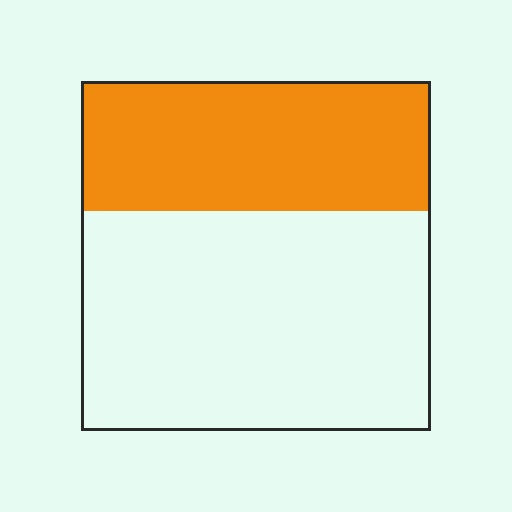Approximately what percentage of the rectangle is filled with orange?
Approximately 35%.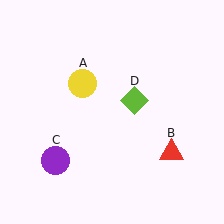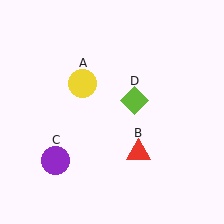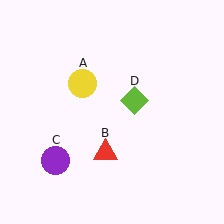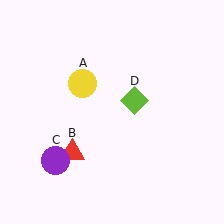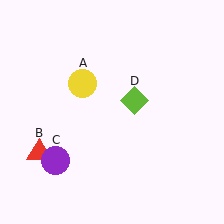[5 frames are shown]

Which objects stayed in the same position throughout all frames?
Yellow circle (object A) and purple circle (object C) and lime diamond (object D) remained stationary.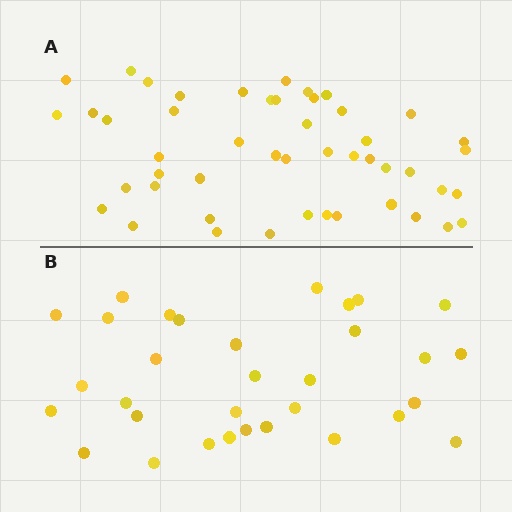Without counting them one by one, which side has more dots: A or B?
Region A (the top region) has more dots.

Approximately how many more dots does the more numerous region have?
Region A has approximately 15 more dots than region B.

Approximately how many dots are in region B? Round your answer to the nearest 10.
About 30 dots. (The exact count is 32, which rounds to 30.)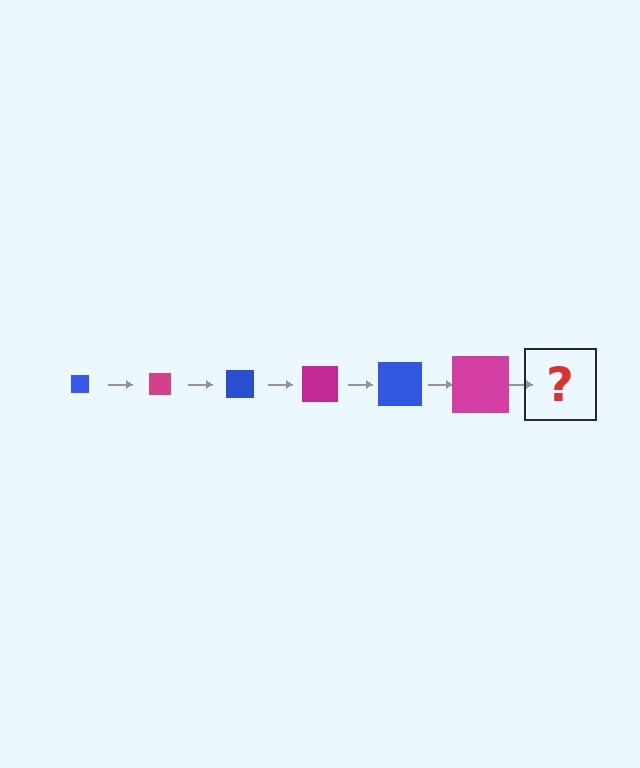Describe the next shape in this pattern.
It should be a blue square, larger than the previous one.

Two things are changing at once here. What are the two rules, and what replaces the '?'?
The two rules are that the square grows larger each step and the color cycles through blue and magenta. The '?' should be a blue square, larger than the previous one.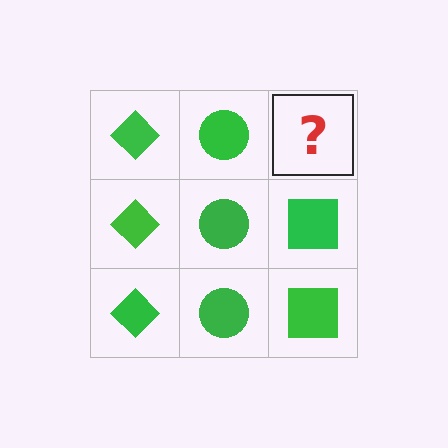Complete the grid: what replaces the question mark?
The question mark should be replaced with a green square.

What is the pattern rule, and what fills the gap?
The rule is that each column has a consistent shape. The gap should be filled with a green square.